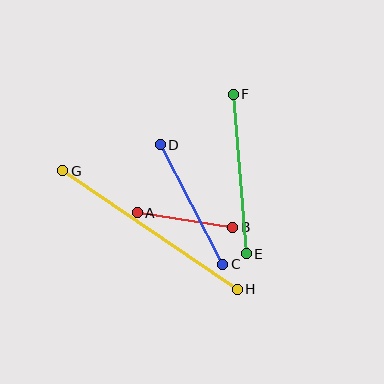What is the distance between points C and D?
The distance is approximately 135 pixels.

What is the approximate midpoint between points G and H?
The midpoint is at approximately (150, 230) pixels.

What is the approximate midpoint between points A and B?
The midpoint is at approximately (185, 220) pixels.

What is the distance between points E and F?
The distance is approximately 160 pixels.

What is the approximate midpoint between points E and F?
The midpoint is at approximately (240, 174) pixels.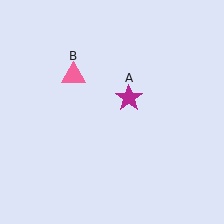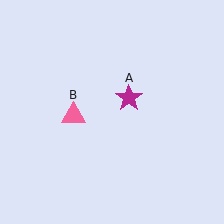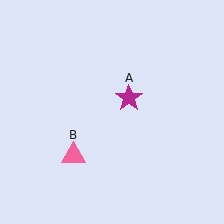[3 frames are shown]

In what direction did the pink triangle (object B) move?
The pink triangle (object B) moved down.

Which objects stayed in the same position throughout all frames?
Magenta star (object A) remained stationary.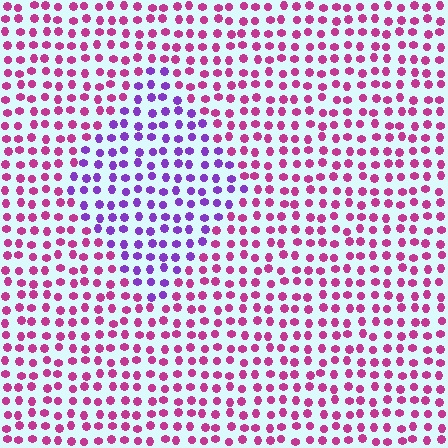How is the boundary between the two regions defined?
The boundary is defined purely by a slight shift in hue (about 47 degrees). Spacing, size, and orientation are identical on both sides.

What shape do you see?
I see a diamond.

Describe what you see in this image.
The image is filled with small magenta elements in a uniform arrangement. A diamond-shaped region is visible where the elements are tinted to a slightly different hue, forming a subtle color boundary.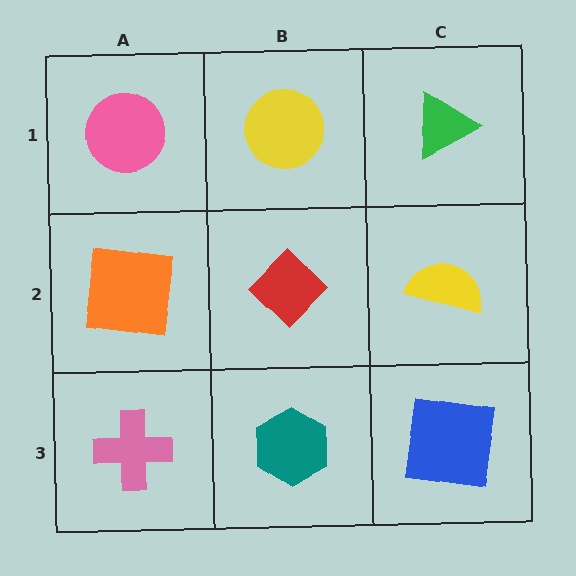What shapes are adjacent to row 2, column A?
A pink circle (row 1, column A), a pink cross (row 3, column A), a red diamond (row 2, column B).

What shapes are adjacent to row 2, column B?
A yellow circle (row 1, column B), a teal hexagon (row 3, column B), an orange square (row 2, column A), a yellow semicircle (row 2, column C).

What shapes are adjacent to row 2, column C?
A green triangle (row 1, column C), a blue square (row 3, column C), a red diamond (row 2, column B).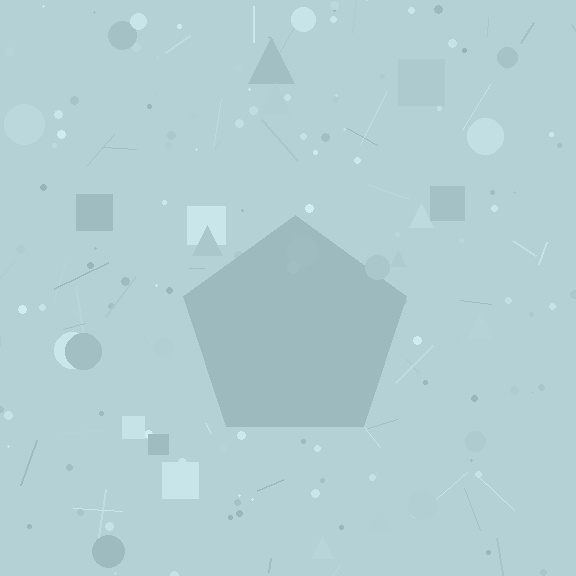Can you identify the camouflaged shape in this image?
The camouflaged shape is a pentagon.